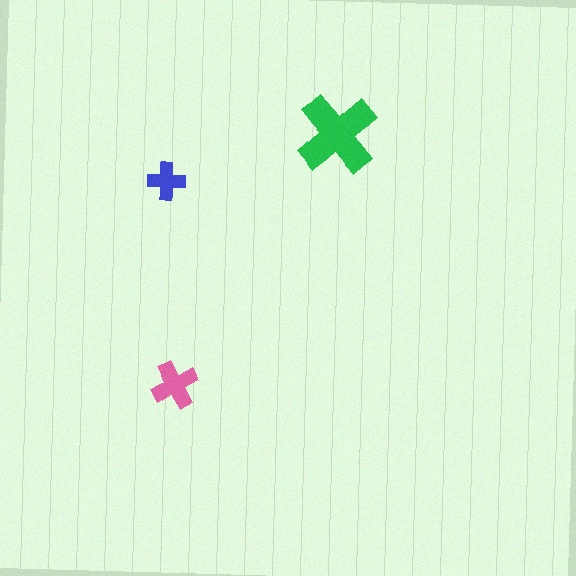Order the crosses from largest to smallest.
the green one, the pink one, the blue one.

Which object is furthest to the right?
The green cross is rightmost.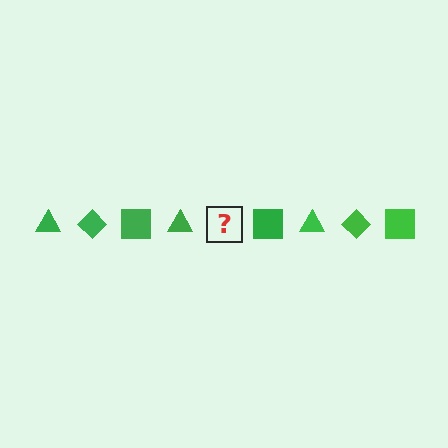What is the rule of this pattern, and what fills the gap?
The rule is that the pattern cycles through triangle, diamond, square shapes in green. The gap should be filled with a green diamond.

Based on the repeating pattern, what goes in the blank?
The blank should be a green diamond.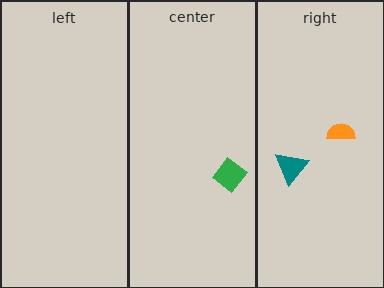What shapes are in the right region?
The teal triangle, the orange semicircle.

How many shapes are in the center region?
1.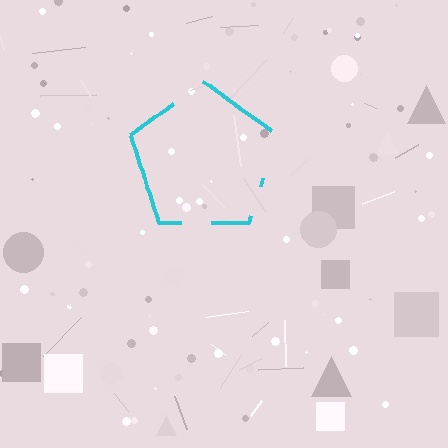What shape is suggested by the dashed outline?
The dashed outline suggests a pentagon.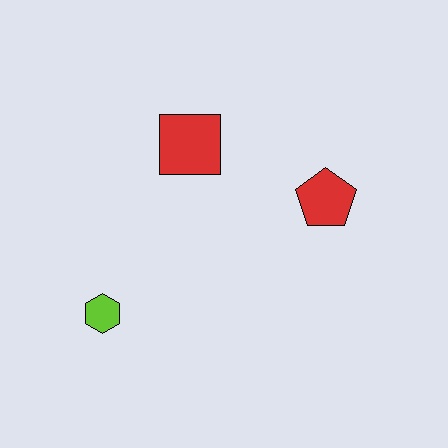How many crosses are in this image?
There are no crosses.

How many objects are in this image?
There are 3 objects.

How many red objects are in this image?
There are 2 red objects.